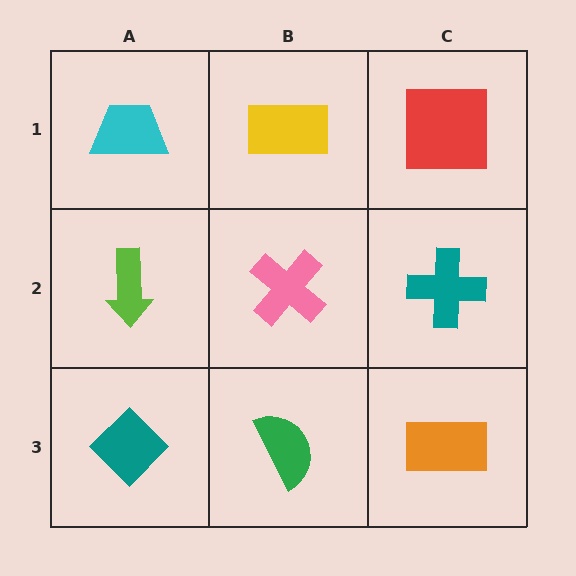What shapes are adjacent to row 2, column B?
A yellow rectangle (row 1, column B), a green semicircle (row 3, column B), a lime arrow (row 2, column A), a teal cross (row 2, column C).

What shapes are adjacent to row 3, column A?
A lime arrow (row 2, column A), a green semicircle (row 3, column B).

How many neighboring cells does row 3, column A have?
2.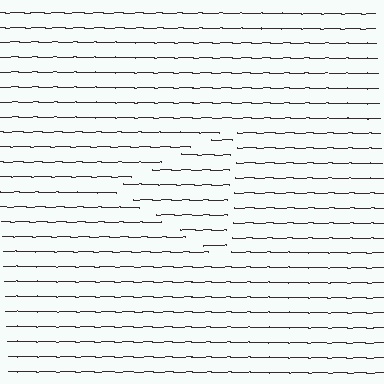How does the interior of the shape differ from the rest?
The interior of the shape contains the same grating, shifted by half a period — the contour is defined by the phase discontinuity where line-ends from the inner and outer gratings abut.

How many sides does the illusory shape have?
3 sides — the line-ends trace a triangle.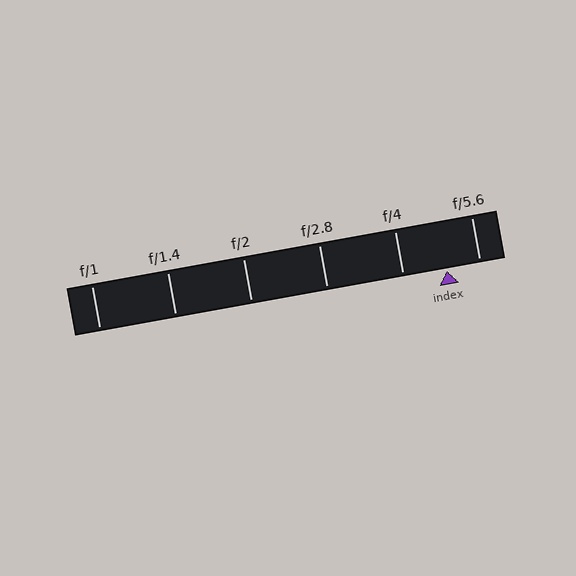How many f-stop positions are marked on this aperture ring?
There are 6 f-stop positions marked.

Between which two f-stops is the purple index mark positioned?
The index mark is between f/4 and f/5.6.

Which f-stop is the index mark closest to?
The index mark is closest to f/5.6.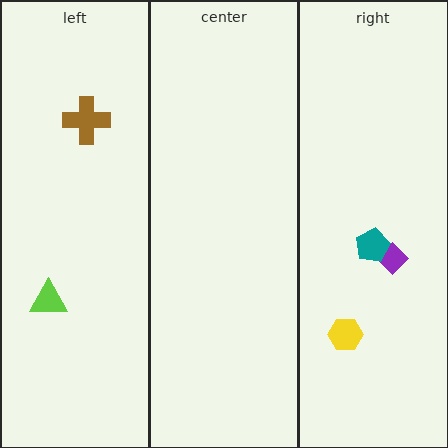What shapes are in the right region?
The yellow hexagon, the purple diamond, the teal pentagon.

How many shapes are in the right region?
3.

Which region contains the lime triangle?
The left region.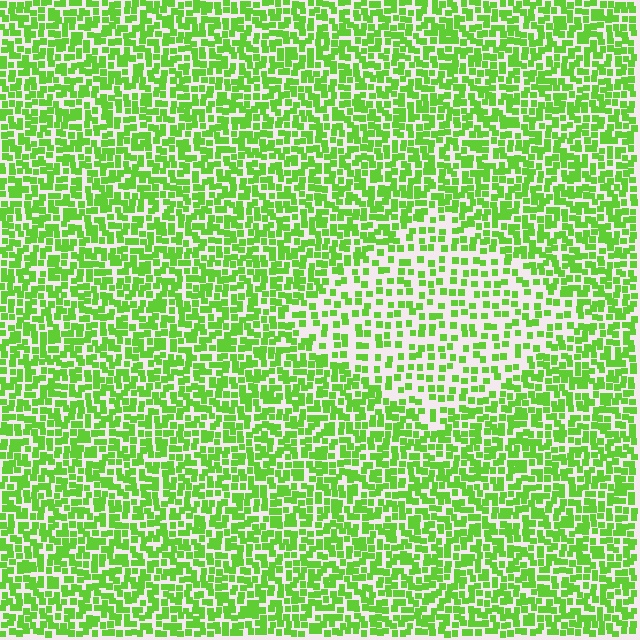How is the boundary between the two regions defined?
The boundary is defined by a change in element density (approximately 1.9x ratio). All elements are the same color, size, and shape.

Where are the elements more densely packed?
The elements are more densely packed outside the diamond boundary.